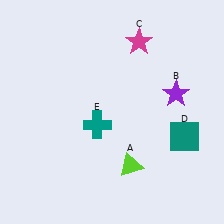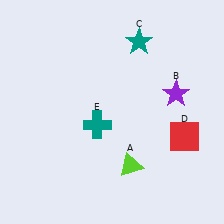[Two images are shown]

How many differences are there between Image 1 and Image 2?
There are 2 differences between the two images.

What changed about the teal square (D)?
In Image 1, D is teal. In Image 2, it changed to red.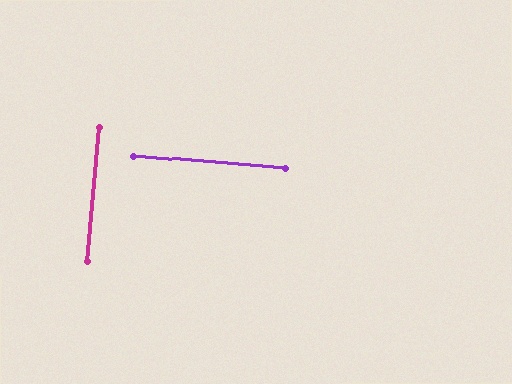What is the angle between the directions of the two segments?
Approximately 89 degrees.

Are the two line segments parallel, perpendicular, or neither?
Perpendicular — they meet at approximately 89°.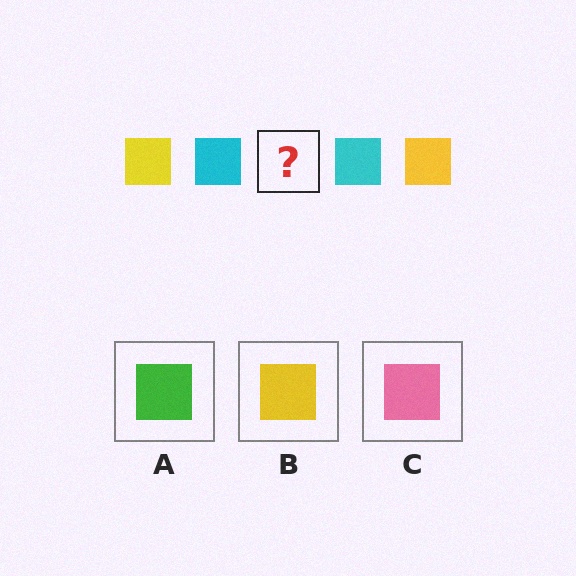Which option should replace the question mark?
Option B.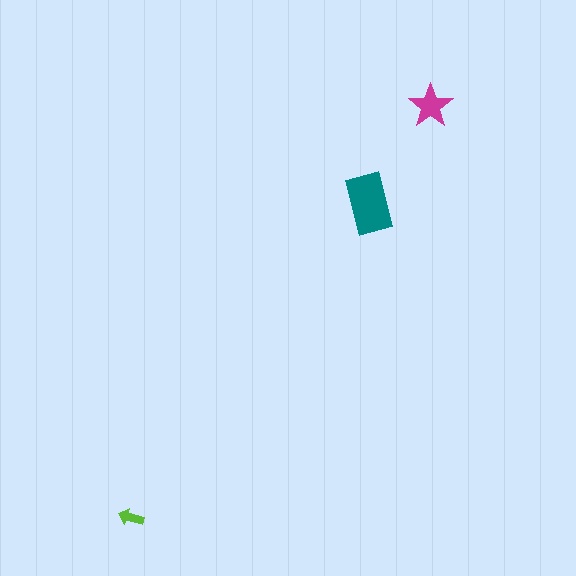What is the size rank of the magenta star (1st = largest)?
2nd.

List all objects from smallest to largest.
The lime arrow, the magenta star, the teal rectangle.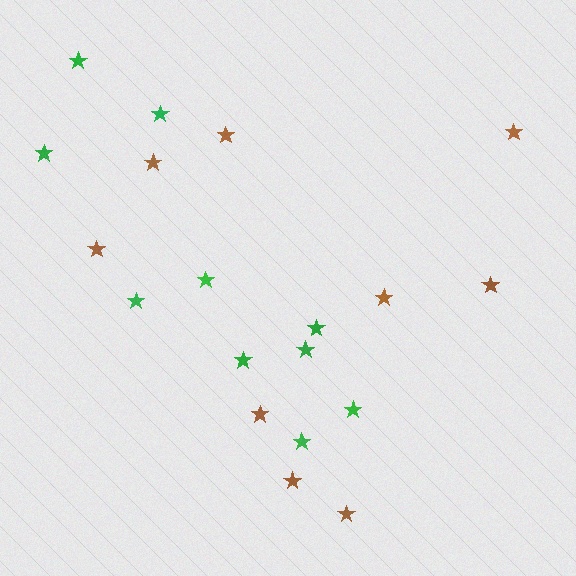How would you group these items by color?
There are 2 groups: one group of brown stars (9) and one group of green stars (10).